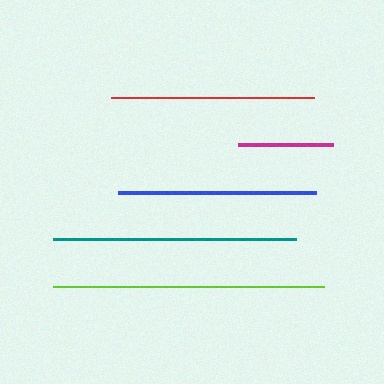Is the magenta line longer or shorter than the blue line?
The blue line is longer than the magenta line.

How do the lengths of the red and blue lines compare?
The red and blue lines are approximately the same length.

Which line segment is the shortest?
The magenta line is the shortest at approximately 94 pixels.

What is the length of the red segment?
The red segment is approximately 203 pixels long.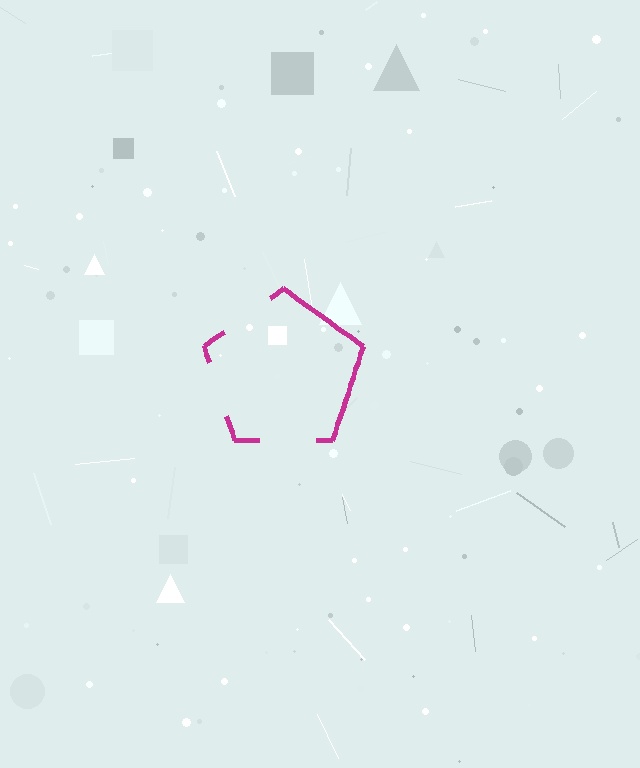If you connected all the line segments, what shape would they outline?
They would outline a pentagon.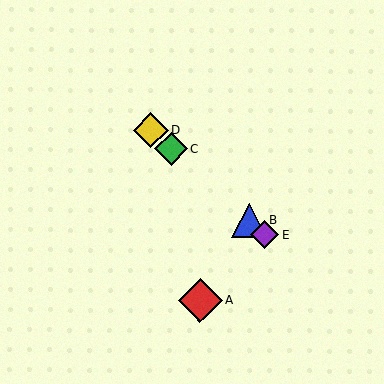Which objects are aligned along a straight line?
Objects B, C, D, E are aligned along a straight line.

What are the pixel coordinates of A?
Object A is at (200, 300).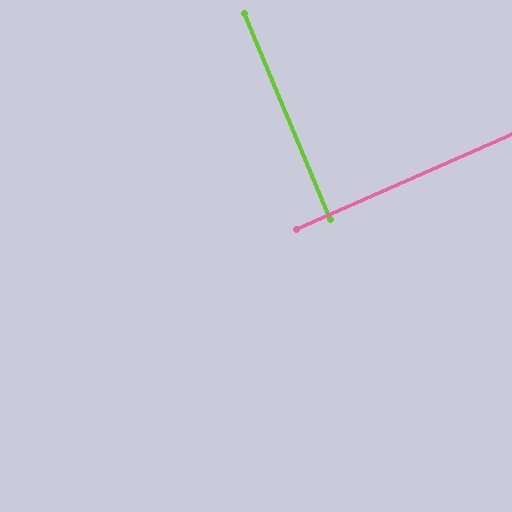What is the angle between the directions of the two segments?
Approximately 89 degrees.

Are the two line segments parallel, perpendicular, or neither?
Perpendicular — they meet at approximately 89°.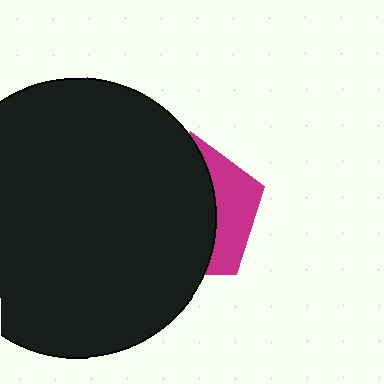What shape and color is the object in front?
The object in front is a black circle.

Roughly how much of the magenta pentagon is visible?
A small part of it is visible (roughly 31%).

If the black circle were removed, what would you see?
You would see the complete magenta pentagon.